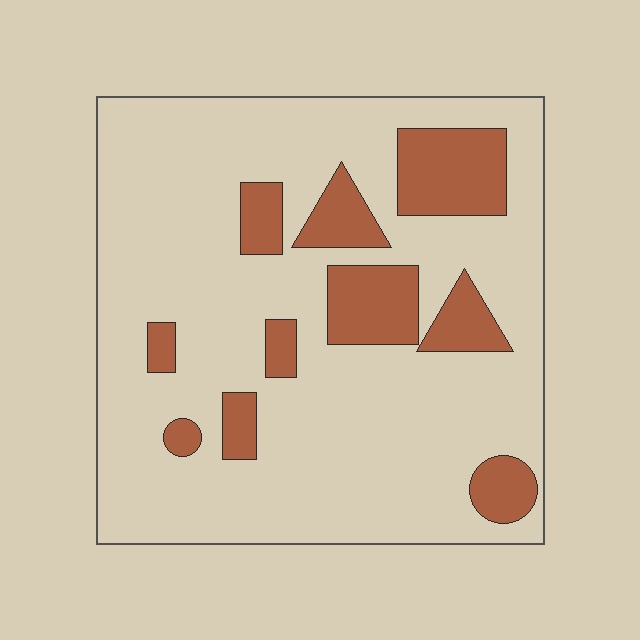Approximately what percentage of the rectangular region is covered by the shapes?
Approximately 20%.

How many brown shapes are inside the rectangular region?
10.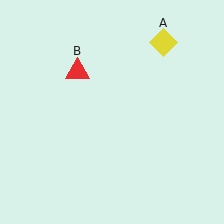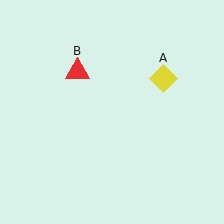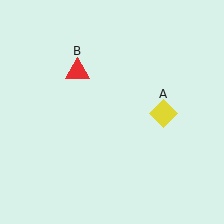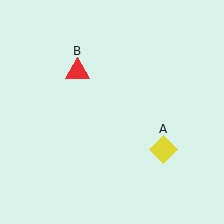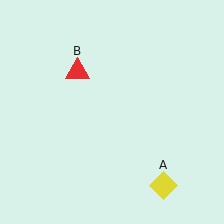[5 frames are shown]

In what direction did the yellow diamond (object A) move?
The yellow diamond (object A) moved down.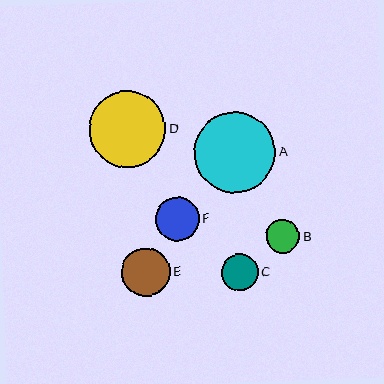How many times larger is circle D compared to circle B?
Circle D is approximately 2.3 times the size of circle B.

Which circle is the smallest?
Circle B is the smallest with a size of approximately 34 pixels.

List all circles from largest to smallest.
From largest to smallest: A, D, E, F, C, B.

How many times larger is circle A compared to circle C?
Circle A is approximately 2.2 times the size of circle C.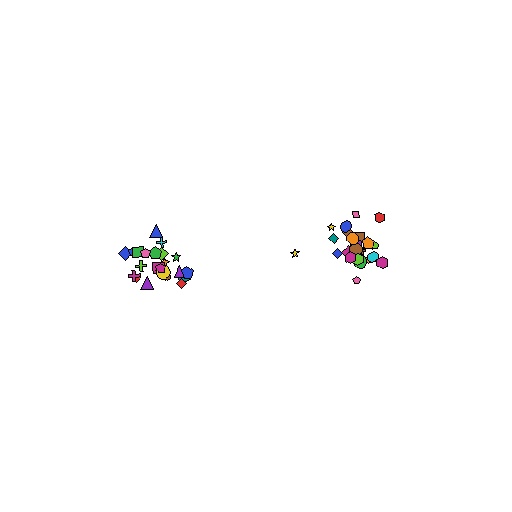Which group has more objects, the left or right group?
The right group.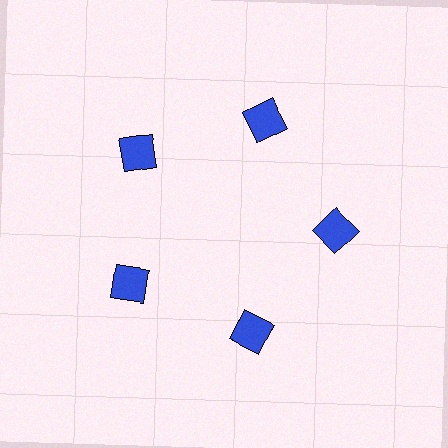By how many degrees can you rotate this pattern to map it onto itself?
The pattern maps onto itself every 72 degrees of rotation.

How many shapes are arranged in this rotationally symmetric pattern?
There are 5 shapes, arranged in 5 groups of 1.